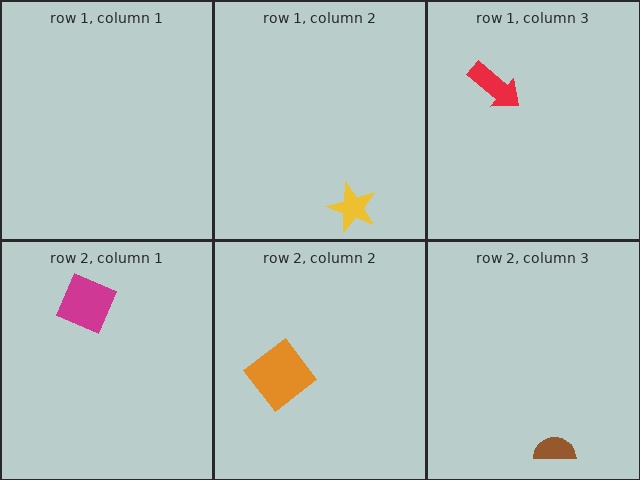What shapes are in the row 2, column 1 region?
The magenta diamond.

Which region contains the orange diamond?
The row 2, column 2 region.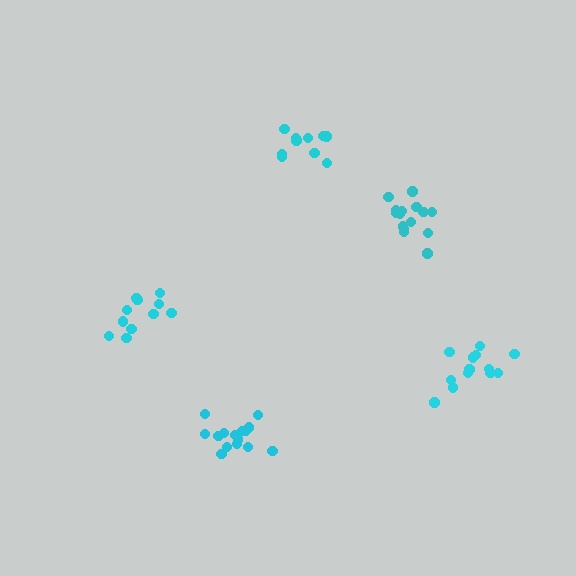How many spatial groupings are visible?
There are 5 spatial groupings.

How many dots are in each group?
Group 1: 13 dots, Group 2: 11 dots, Group 3: 15 dots, Group 4: 11 dots, Group 5: 15 dots (65 total).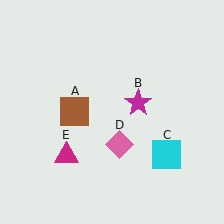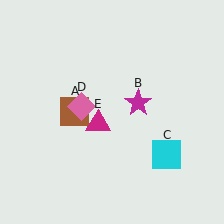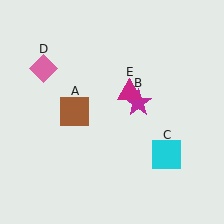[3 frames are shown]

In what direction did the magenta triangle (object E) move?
The magenta triangle (object E) moved up and to the right.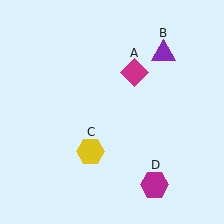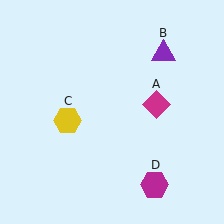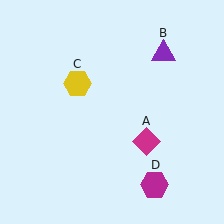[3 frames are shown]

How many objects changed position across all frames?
2 objects changed position: magenta diamond (object A), yellow hexagon (object C).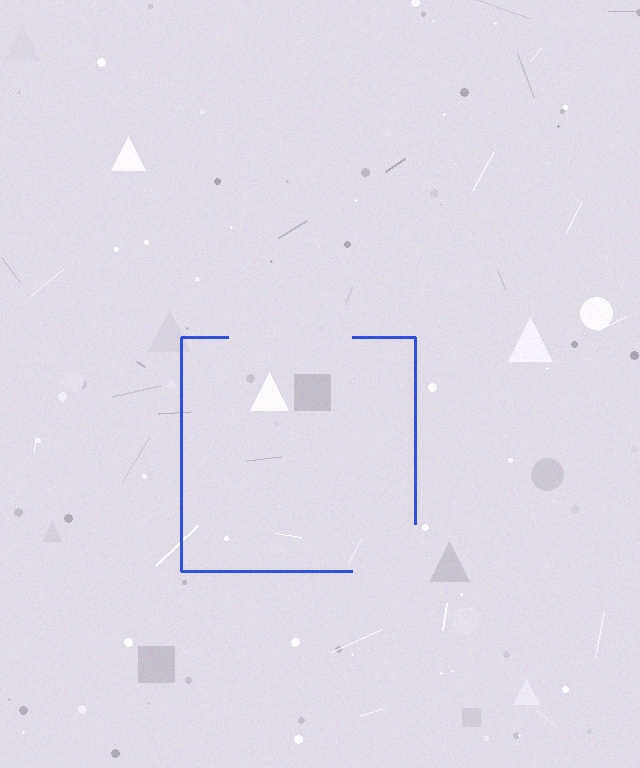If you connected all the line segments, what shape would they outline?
They would outline a square.